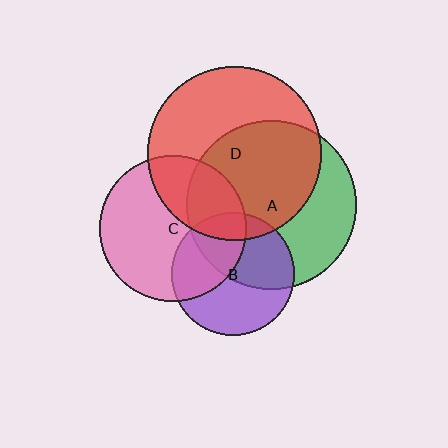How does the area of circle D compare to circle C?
Approximately 1.4 times.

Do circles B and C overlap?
Yes.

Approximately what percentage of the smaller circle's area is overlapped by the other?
Approximately 40%.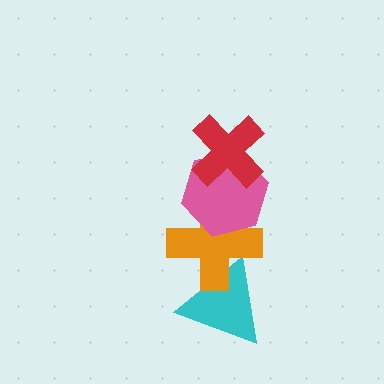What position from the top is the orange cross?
The orange cross is 3rd from the top.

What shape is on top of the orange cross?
The pink hexagon is on top of the orange cross.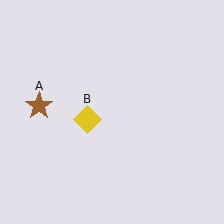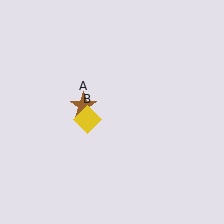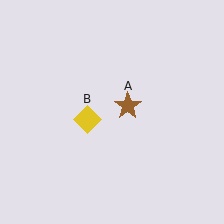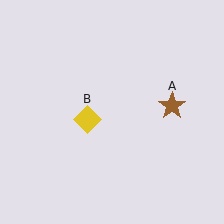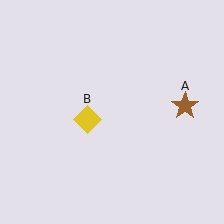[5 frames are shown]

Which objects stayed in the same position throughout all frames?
Yellow diamond (object B) remained stationary.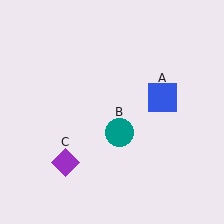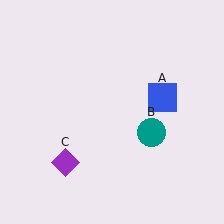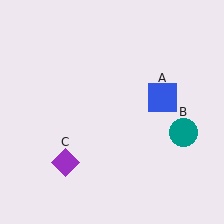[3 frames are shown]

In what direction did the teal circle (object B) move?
The teal circle (object B) moved right.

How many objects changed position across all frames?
1 object changed position: teal circle (object B).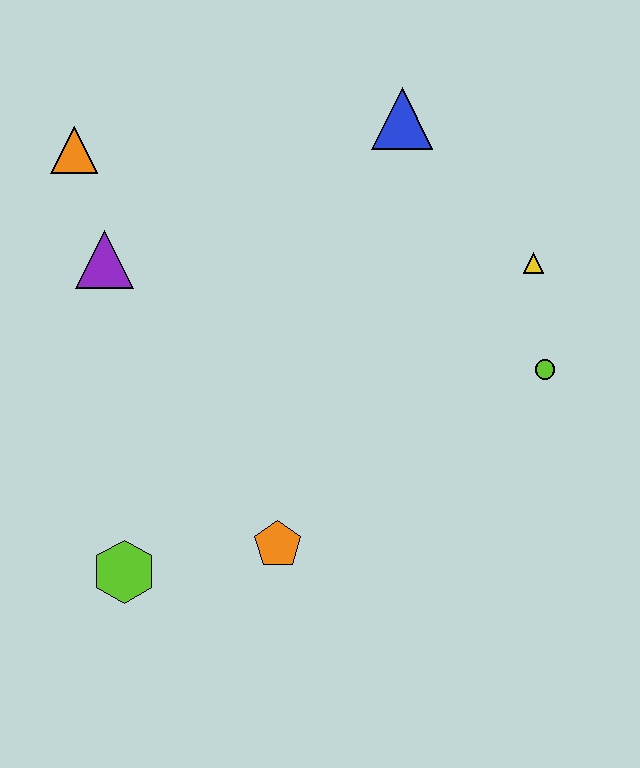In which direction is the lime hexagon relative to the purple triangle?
The lime hexagon is below the purple triangle.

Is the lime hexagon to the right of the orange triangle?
Yes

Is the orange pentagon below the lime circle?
Yes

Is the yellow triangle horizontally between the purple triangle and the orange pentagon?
No